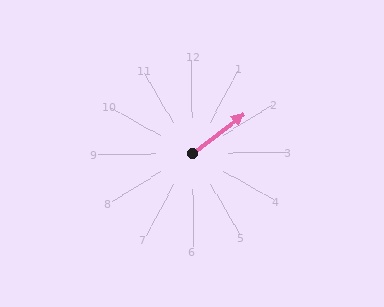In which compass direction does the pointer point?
Northeast.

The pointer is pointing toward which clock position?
Roughly 2 o'clock.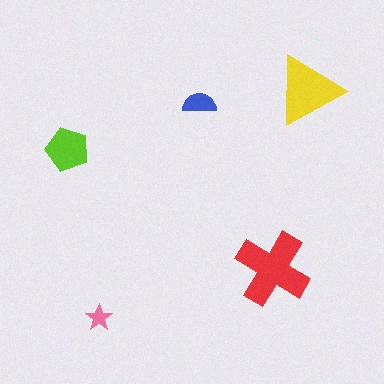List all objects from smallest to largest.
The pink star, the blue semicircle, the lime pentagon, the yellow triangle, the red cross.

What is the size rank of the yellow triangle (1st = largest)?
2nd.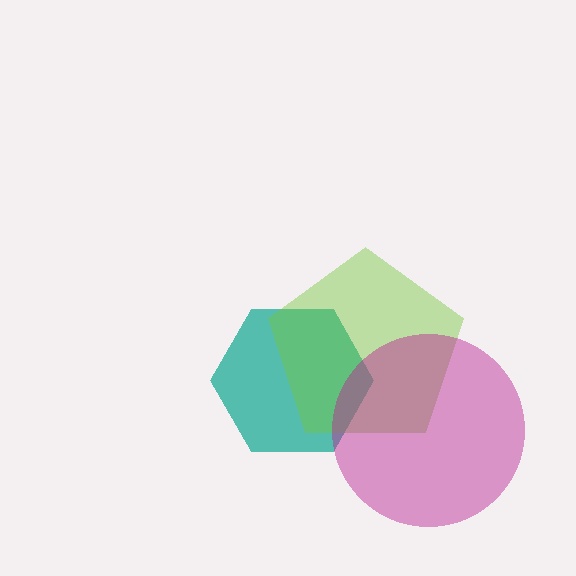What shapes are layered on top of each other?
The layered shapes are: a teal hexagon, a lime pentagon, a magenta circle.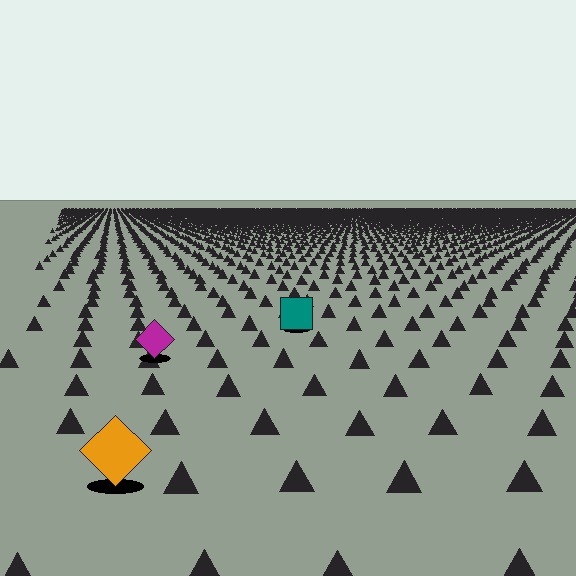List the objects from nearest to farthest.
From nearest to farthest: the orange diamond, the magenta diamond, the teal square.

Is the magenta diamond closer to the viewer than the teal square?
Yes. The magenta diamond is closer — you can tell from the texture gradient: the ground texture is coarser near it.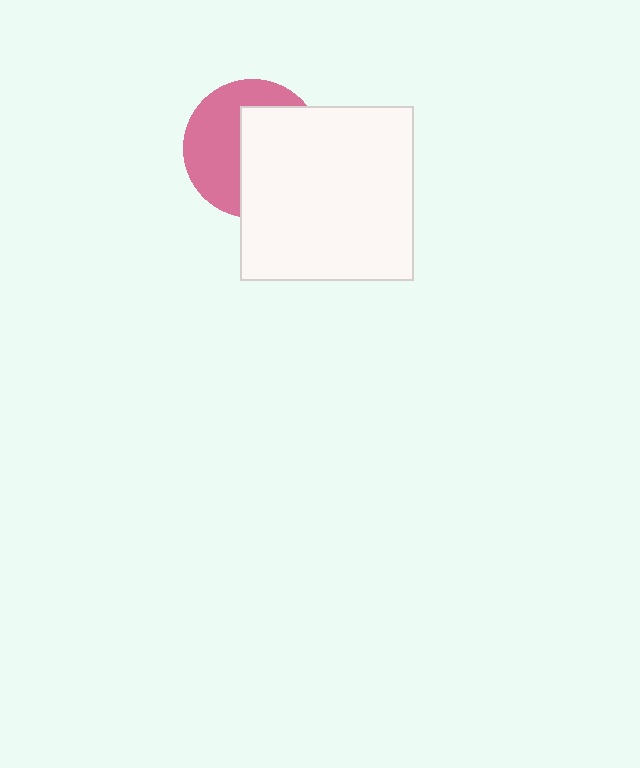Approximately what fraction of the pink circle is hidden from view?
Roughly 53% of the pink circle is hidden behind the white square.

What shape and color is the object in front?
The object in front is a white square.